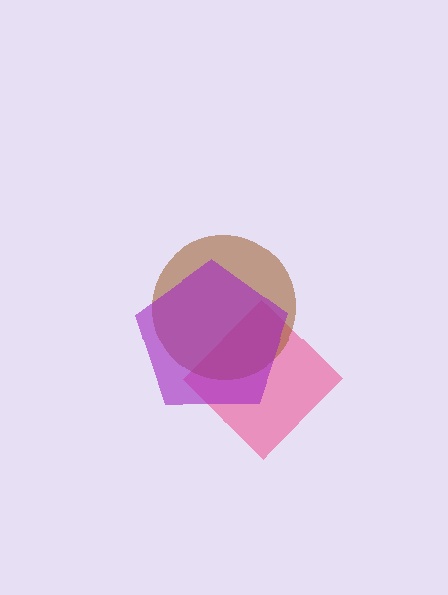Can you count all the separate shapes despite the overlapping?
Yes, there are 3 separate shapes.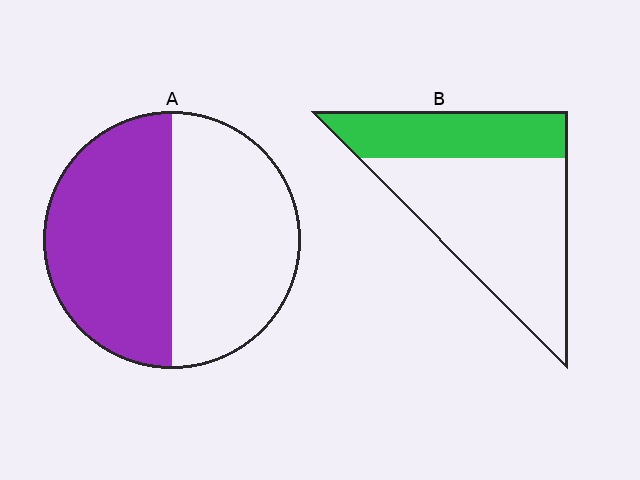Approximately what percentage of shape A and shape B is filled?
A is approximately 50% and B is approximately 35%.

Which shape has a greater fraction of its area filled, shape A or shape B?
Shape A.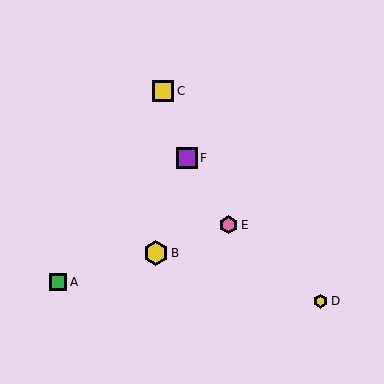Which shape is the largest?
The yellow hexagon (labeled B) is the largest.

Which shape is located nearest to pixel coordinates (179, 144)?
The purple square (labeled F) at (187, 158) is nearest to that location.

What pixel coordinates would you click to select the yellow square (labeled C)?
Click at (163, 91) to select the yellow square C.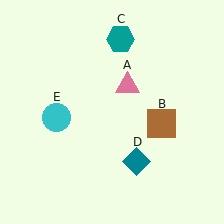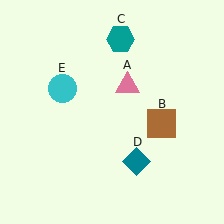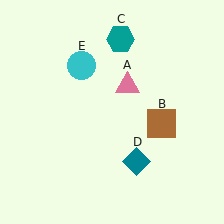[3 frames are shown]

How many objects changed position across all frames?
1 object changed position: cyan circle (object E).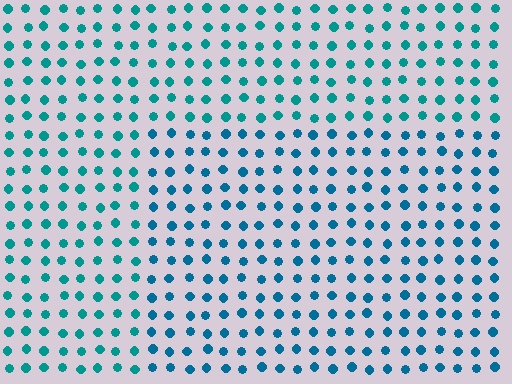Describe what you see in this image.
The image is filled with small teal elements in a uniform arrangement. A rectangle-shaped region is visible where the elements are tinted to a slightly different hue, forming a subtle color boundary.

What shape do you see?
I see a rectangle.